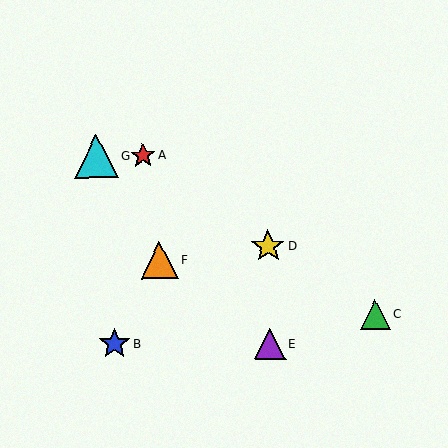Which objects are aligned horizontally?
Objects A, G are aligned horizontally.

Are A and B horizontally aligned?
No, A is at y≈156 and B is at y≈344.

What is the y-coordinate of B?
Object B is at y≈344.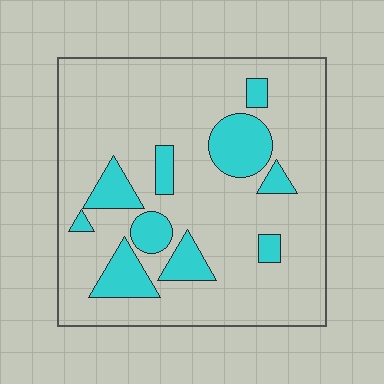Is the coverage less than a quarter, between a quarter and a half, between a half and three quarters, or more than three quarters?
Less than a quarter.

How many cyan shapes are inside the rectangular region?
10.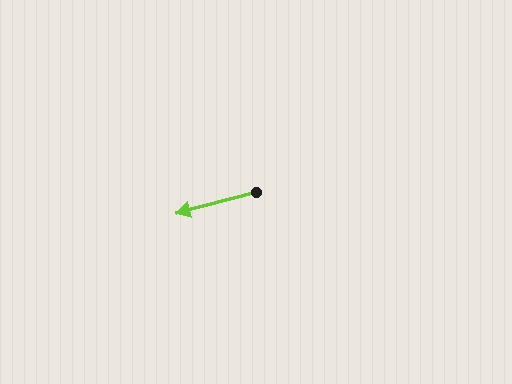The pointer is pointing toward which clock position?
Roughly 9 o'clock.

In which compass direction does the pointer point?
West.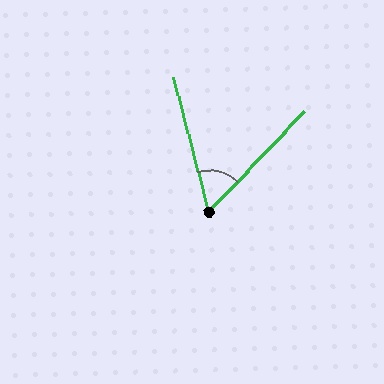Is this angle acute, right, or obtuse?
It is acute.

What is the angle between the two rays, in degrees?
Approximately 59 degrees.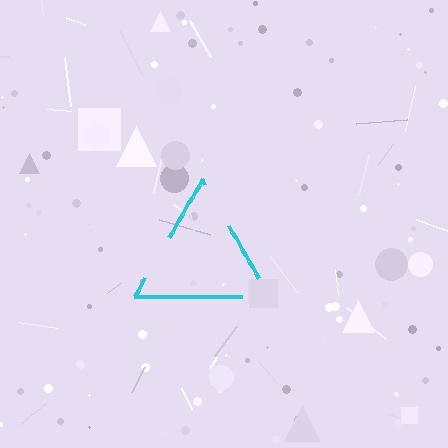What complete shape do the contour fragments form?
The contour fragments form a triangle.